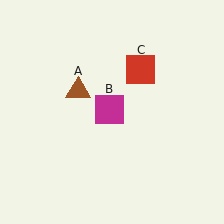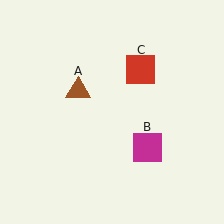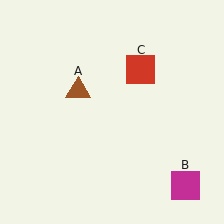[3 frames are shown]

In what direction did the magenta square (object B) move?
The magenta square (object B) moved down and to the right.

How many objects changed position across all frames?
1 object changed position: magenta square (object B).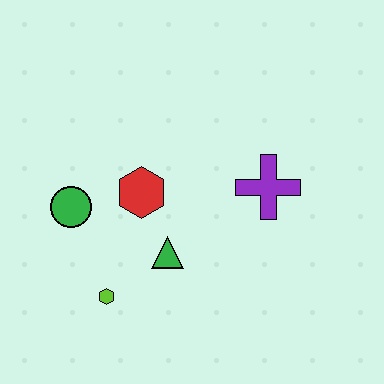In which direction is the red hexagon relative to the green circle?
The red hexagon is to the right of the green circle.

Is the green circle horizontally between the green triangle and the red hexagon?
No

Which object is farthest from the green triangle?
The purple cross is farthest from the green triangle.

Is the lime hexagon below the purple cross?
Yes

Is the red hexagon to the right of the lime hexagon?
Yes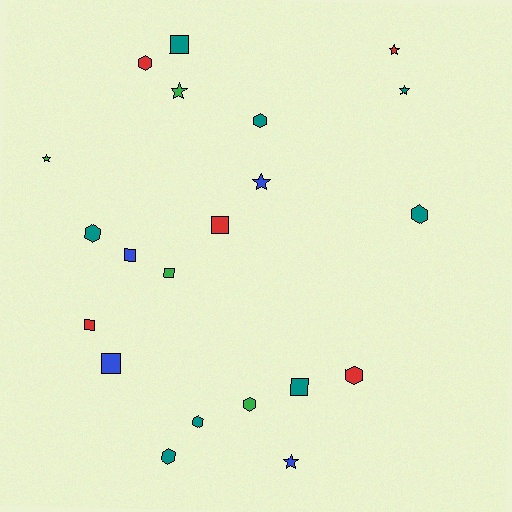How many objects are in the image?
There are 21 objects.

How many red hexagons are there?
There are 2 red hexagons.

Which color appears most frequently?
Teal, with 8 objects.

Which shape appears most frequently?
Hexagon, with 8 objects.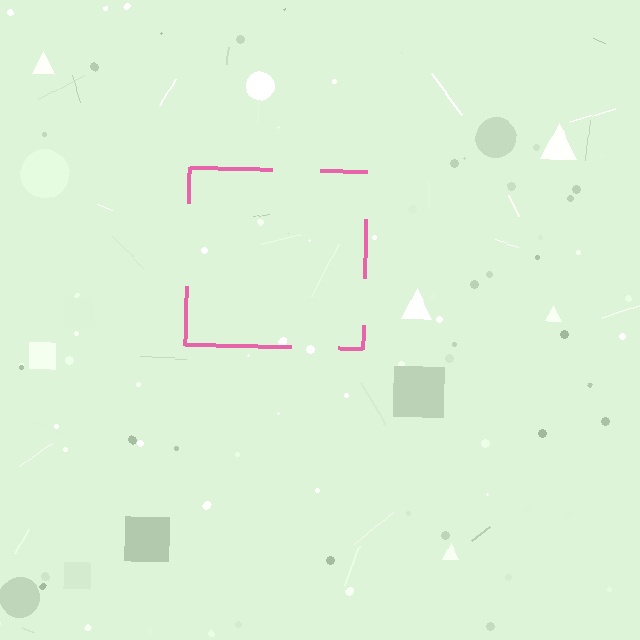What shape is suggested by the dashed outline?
The dashed outline suggests a square.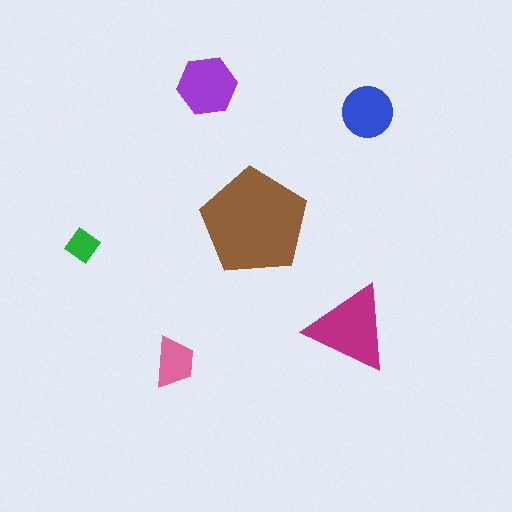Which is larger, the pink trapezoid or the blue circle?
The blue circle.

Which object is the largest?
The brown pentagon.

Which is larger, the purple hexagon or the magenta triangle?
The magenta triangle.